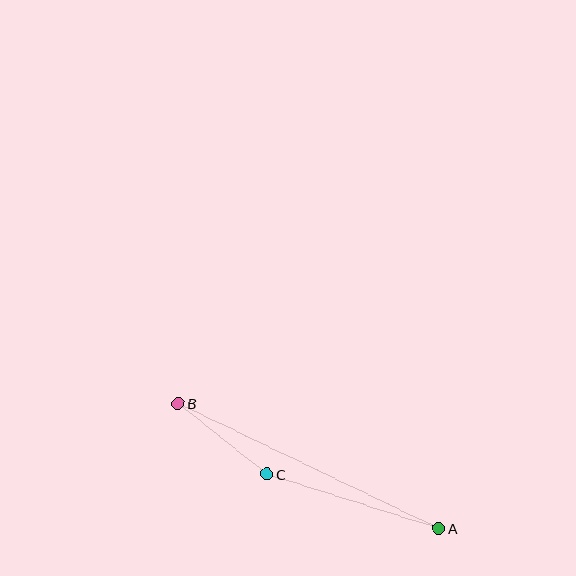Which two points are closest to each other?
Points B and C are closest to each other.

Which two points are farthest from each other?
Points A and B are farthest from each other.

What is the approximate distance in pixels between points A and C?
The distance between A and C is approximately 179 pixels.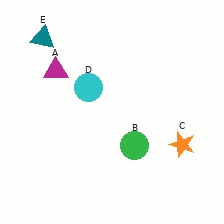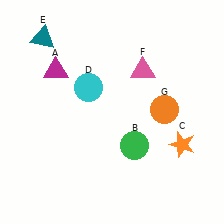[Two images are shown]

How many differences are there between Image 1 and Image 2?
There are 2 differences between the two images.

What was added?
A pink triangle (F), an orange circle (G) were added in Image 2.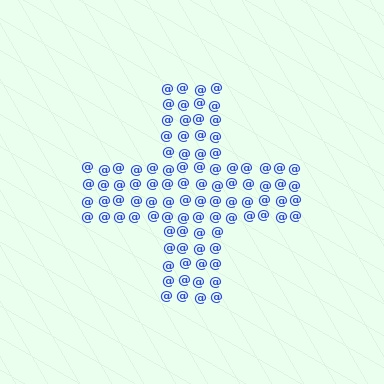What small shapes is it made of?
It is made of small at signs.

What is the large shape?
The large shape is a cross.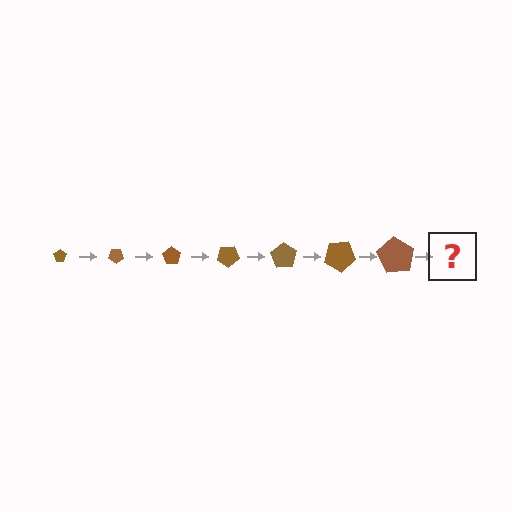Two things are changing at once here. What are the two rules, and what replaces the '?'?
The two rules are that the pentagon grows larger each step and it rotates 35 degrees each step. The '?' should be a pentagon, larger than the previous one and rotated 245 degrees from the start.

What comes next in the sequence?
The next element should be a pentagon, larger than the previous one and rotated 245 degrees from the start.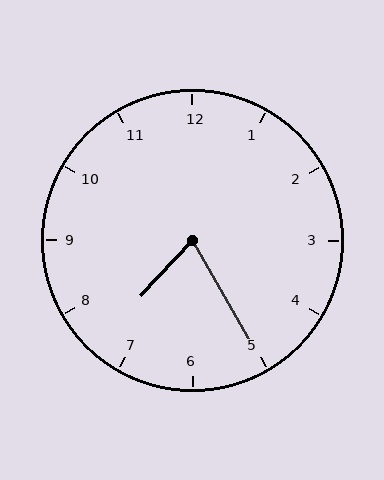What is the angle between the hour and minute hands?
Approximately 72 degrees.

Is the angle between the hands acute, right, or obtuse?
It is acute.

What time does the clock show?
7:25.